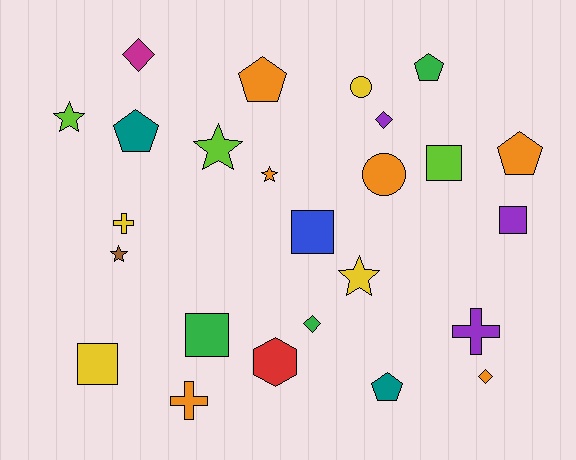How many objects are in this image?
There are 25 objects.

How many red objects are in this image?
There is 1 red object.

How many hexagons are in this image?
There is 1 hexagon.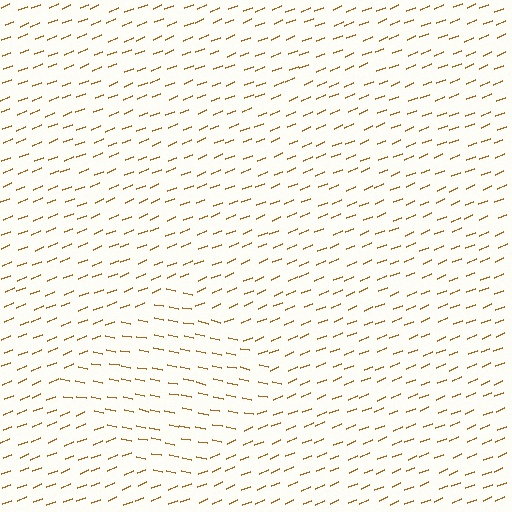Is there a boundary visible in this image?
Yes, there is a texture boundary formed by a change in line orientation.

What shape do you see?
I see a diamond.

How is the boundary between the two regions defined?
The boundary is defined purely by a change in line orientation (approximately 33 degrees difference). All lines are the same color and thickness.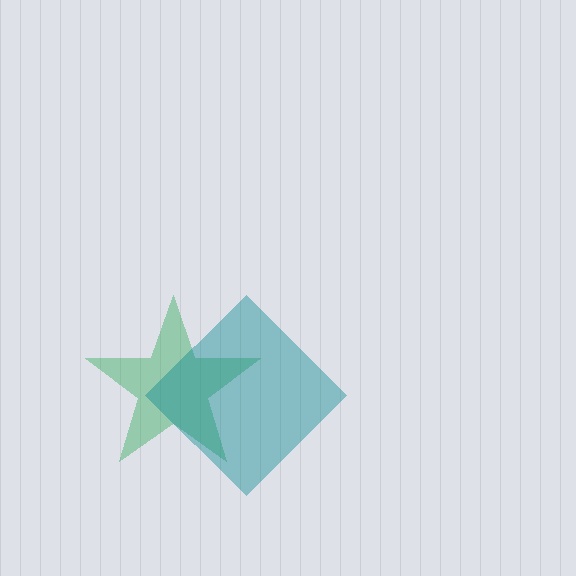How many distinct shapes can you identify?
There are 2 distinct shapes: a green star, a teal diamond.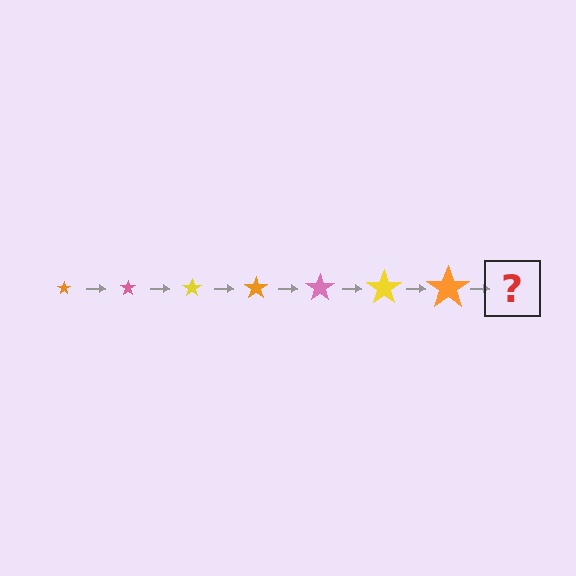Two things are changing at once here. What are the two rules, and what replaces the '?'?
The two rules are that the star grows larger each step and the color cycles through orange, pink, and yellow. The '?' should be a pink star, larger than the previous one.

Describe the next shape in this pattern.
It should be a pink star, larger than the previous one.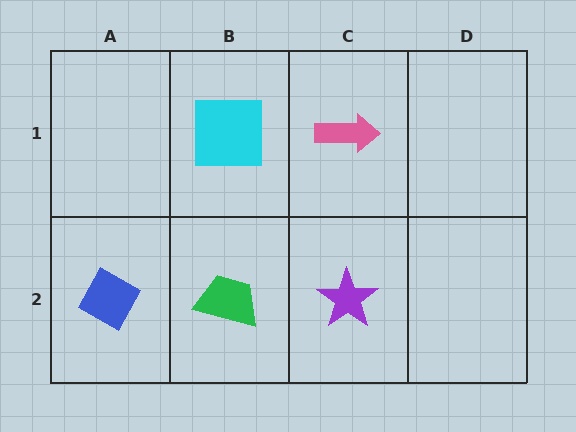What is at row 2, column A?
A blue diamond.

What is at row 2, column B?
A green trapezoid.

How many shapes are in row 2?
3 shapes.